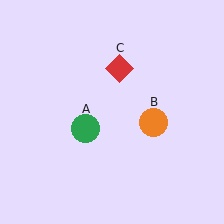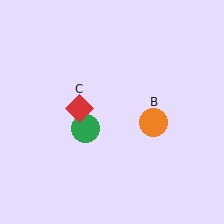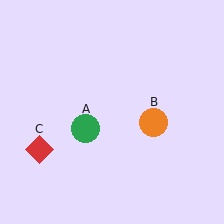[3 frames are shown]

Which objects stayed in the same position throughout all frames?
Green circle (object A) and orange circle (object B) remained stationary.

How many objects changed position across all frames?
1 object changed position: red diamond (object C).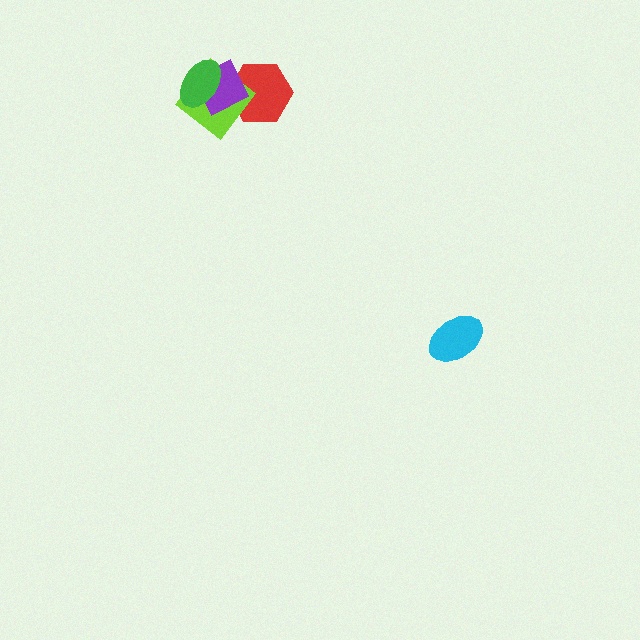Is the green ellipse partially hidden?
No, no other shape covers it.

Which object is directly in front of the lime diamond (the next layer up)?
The purple diamond is directly in front of the lime diamond.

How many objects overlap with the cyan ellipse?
0 objects overlap with the cyan ellipse.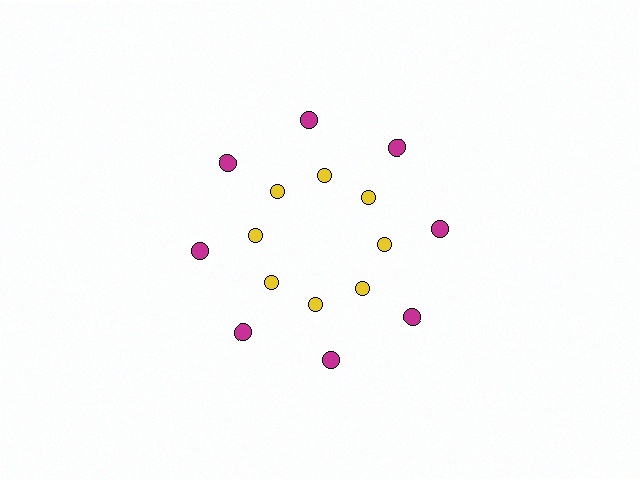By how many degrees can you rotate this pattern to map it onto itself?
The pattern maps onto itself every 45 degrees of rotation.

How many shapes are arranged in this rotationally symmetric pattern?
There are 16 shapes, arranged in 8 groups of 2.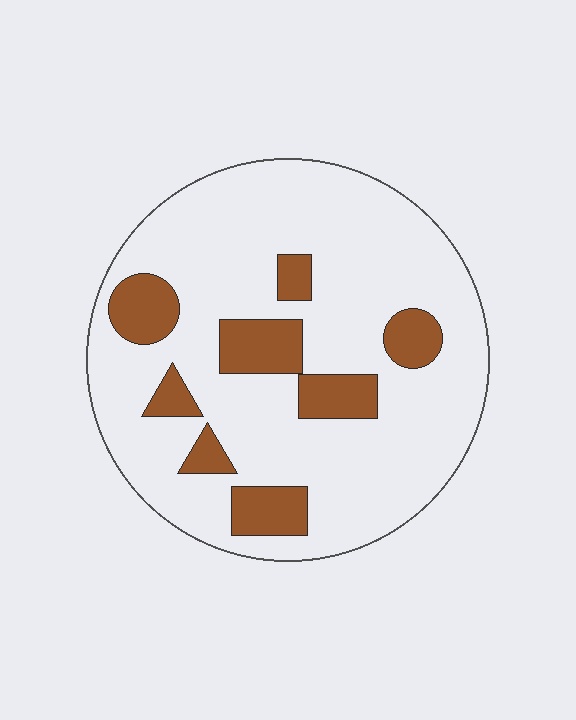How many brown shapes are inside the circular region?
8.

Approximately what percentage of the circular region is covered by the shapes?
Approximately 20%.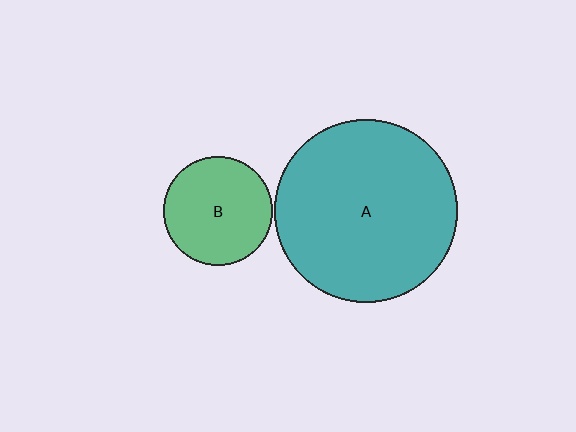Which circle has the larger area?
Circle A (teal).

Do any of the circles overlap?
No, none of the circles overlap.